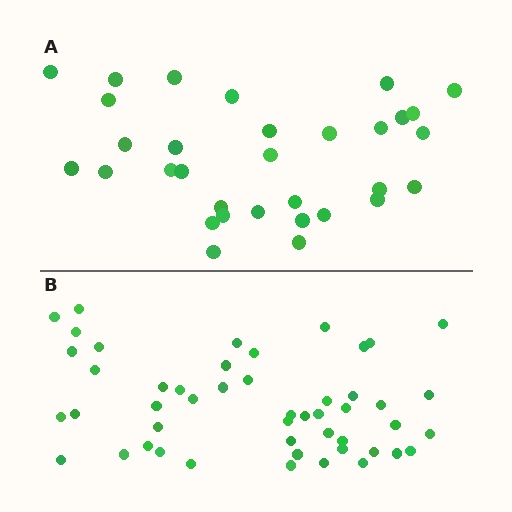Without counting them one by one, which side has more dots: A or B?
Region B (the bottom region) has more dots.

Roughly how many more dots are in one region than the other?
Region B has approximately 15 more dots than region A.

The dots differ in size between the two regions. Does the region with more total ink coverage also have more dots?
No. Region A has more total ink coverage because its dots are larger, but region B actually contains more individual dots. Total area can be misleading — the number of items is what matters here.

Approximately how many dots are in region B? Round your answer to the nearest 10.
About 50 dots. (The exact count is 49, which rounds to 50.)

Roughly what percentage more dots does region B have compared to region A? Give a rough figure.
About 55% more.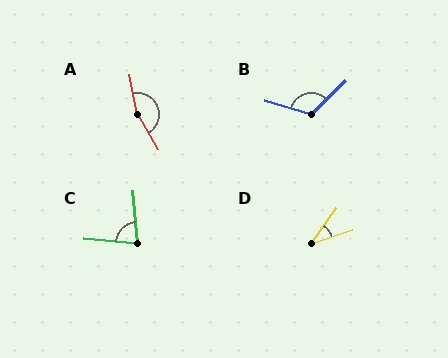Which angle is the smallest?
D, at approximately 35 degrees.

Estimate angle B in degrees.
Approximately 119 degrees.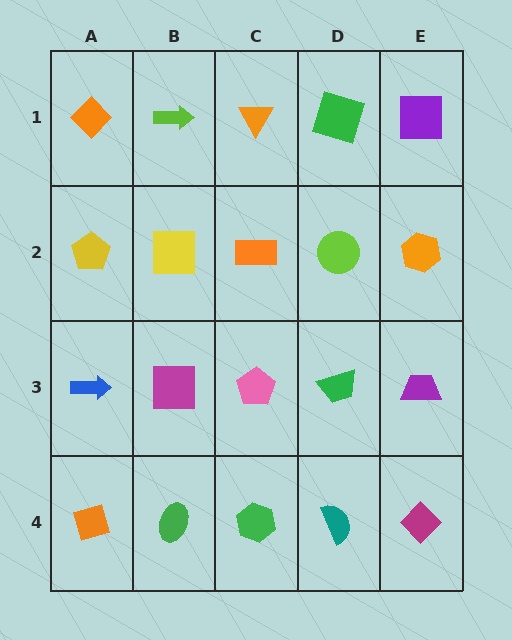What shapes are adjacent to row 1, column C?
An orange rectangle (row 2, column C), a lime arrow (row 1, column B), a green square (row 1, column D).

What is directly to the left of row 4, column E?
A teal semicircle.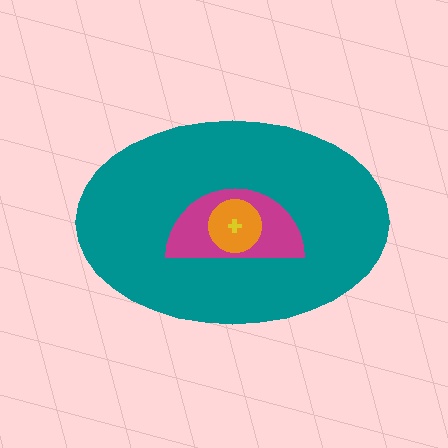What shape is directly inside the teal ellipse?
The magenta semicircle.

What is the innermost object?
The yellow cross.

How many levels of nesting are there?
4.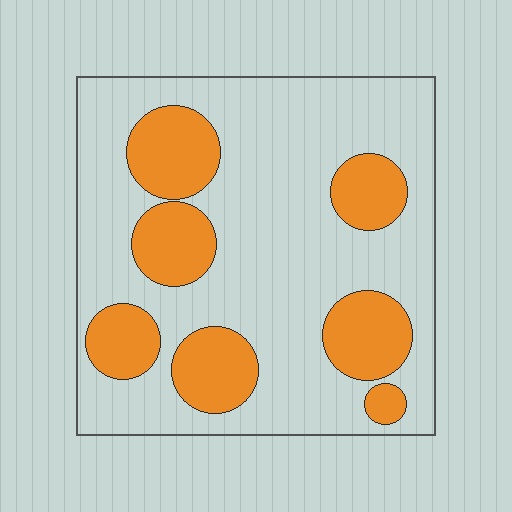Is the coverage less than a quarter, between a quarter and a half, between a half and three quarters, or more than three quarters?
Between a quarter and a half.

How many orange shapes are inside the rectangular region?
7.